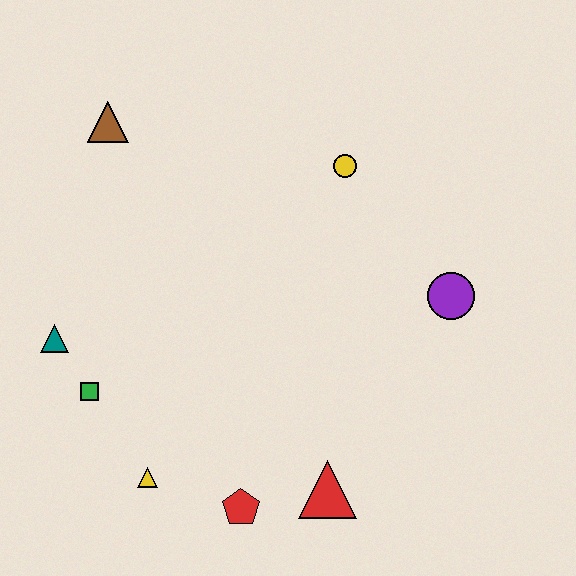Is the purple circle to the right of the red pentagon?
Yes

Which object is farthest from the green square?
The purple circle is farthest from the green square.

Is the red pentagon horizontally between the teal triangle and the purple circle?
Yes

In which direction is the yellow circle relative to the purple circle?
The yellow circle is above the purple circle.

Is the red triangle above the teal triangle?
No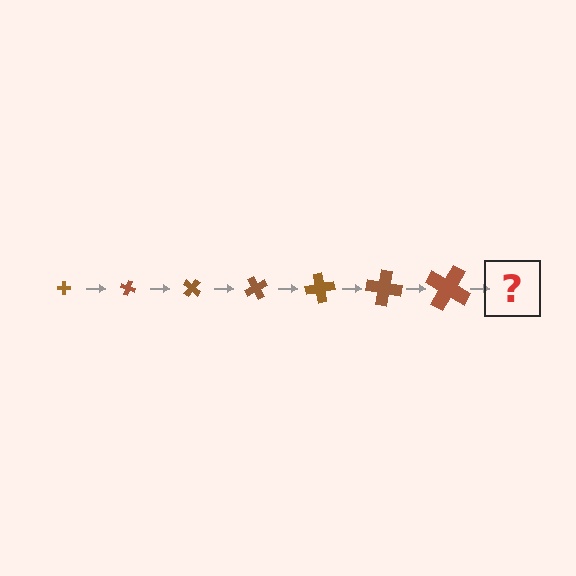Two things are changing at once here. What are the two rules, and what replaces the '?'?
The two rules are that the cross grows larger each step and it rotates 20 degrees each step. The '?' should be a cross, larger than the previous one and rotated 140 degrees from the start.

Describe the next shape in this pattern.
It should be a cross, larger than the previous one and rotated 140 degrees from the start.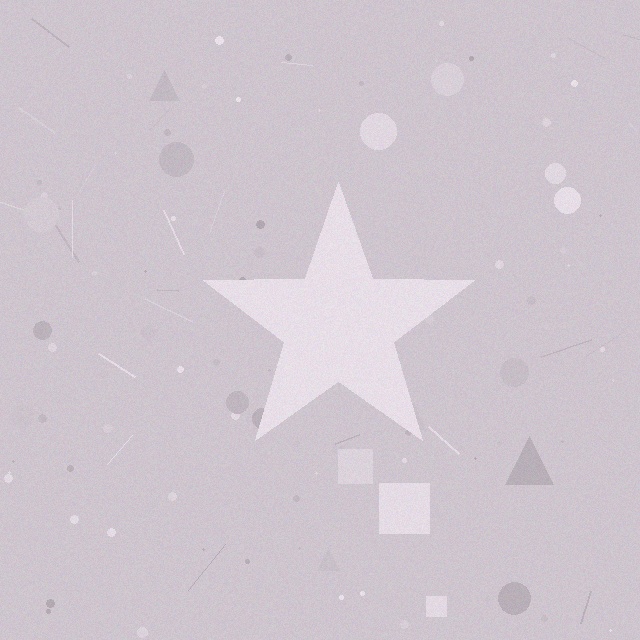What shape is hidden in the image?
A star is hidden in the image.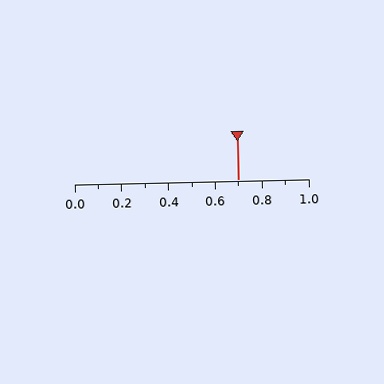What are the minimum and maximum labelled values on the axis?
The axis runs from 0.0 to 1.0.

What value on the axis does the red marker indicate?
The marker indicates approximately 0.7.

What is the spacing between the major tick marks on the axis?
The major ticks are spaced 0.2 apart.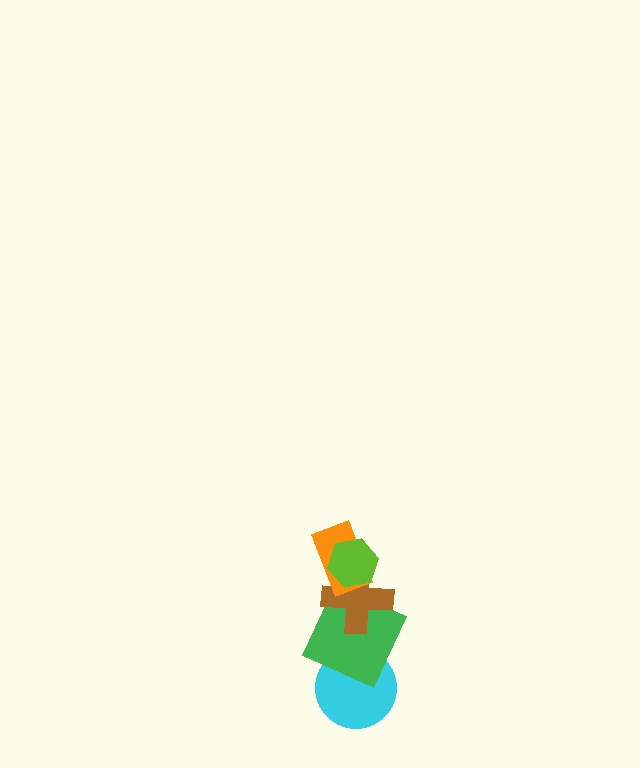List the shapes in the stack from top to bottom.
From top to bottom: the lime hexagon, the orange rectangle, the brown cross, the green square, the cyan circle.